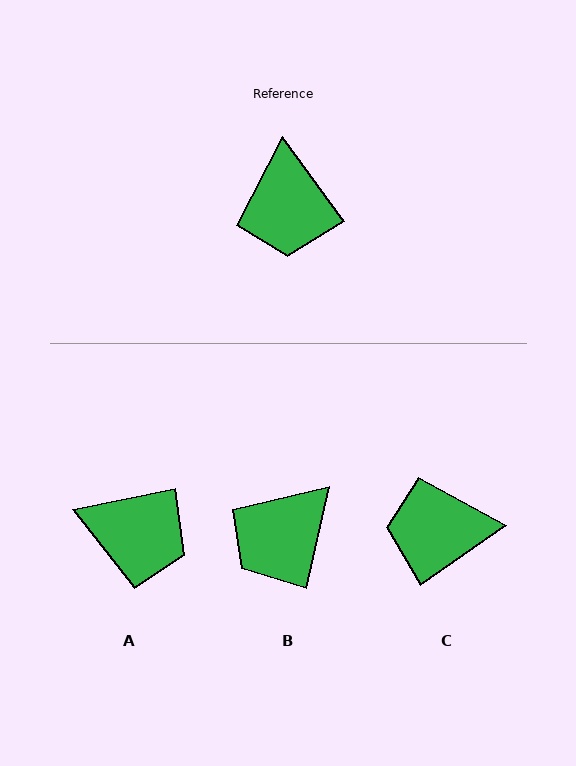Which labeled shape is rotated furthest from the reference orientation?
C, about 91 degrees away.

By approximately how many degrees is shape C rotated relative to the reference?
Approximately 91 degrees clockwise.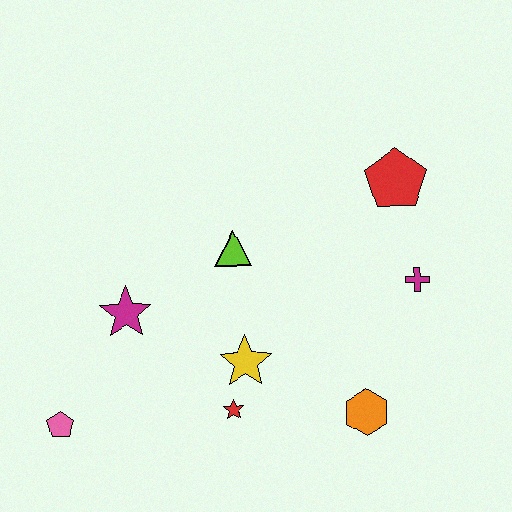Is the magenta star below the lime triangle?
Yes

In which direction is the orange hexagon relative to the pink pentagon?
The orange hexagon is to the right of the pink pentagon.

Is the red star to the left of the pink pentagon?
No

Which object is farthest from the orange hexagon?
The pink pentagon is farthest from the orange hexagon.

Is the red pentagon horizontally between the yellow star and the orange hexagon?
No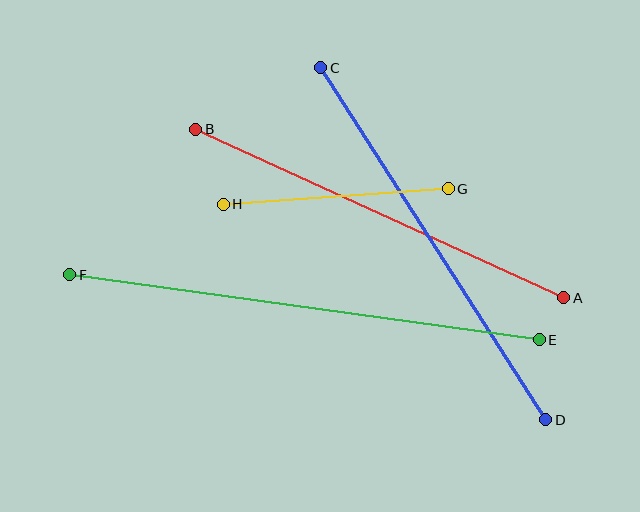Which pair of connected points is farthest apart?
Points E and F are farthest apart.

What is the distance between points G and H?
The distance is approximately 226 pixels.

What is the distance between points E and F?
The distance is approximately 474 pixels.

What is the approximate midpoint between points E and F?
The midpoint is at approximately (304, 307) pixels.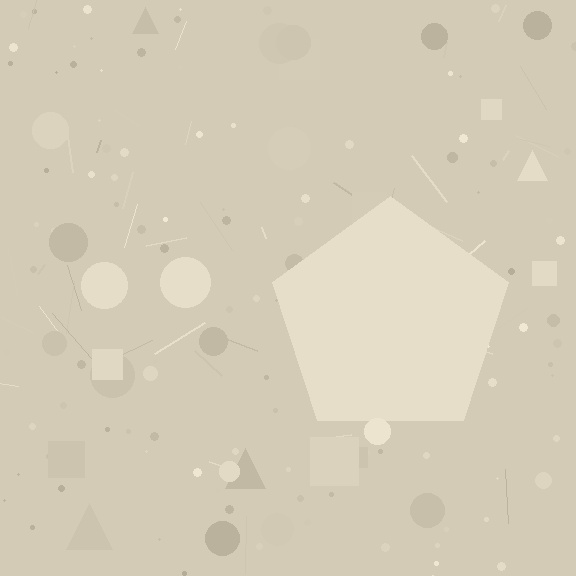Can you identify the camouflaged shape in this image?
The camouflaged shape is a pentagon.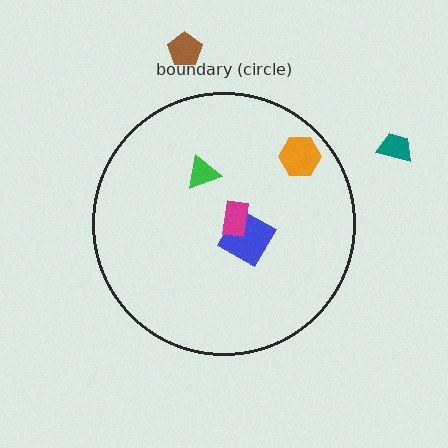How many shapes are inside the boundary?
4 inside, 2 outside.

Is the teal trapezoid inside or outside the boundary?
Outside.